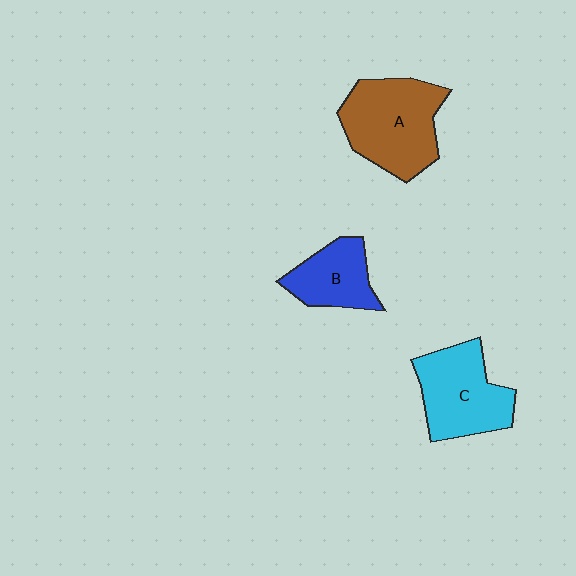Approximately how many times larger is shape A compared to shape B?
Approximately 1.7 times.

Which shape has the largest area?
Shape A (brown).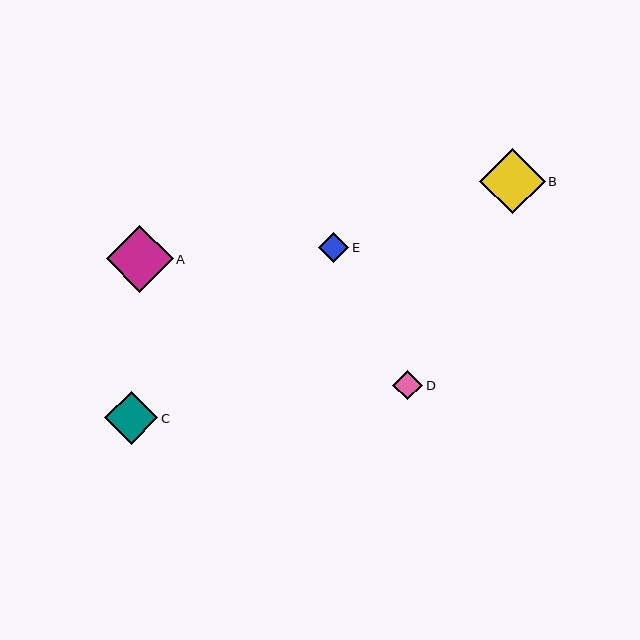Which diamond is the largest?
Diamond A is the largest with a size of approximately 67 pixels.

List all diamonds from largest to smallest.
From largest to smallest: A, B, C, E, D.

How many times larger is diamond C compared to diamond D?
Diamond C is approximately 1.8 times the size of diamond D.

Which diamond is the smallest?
Diamond D is the smallest with a size of approximately 30 pixels.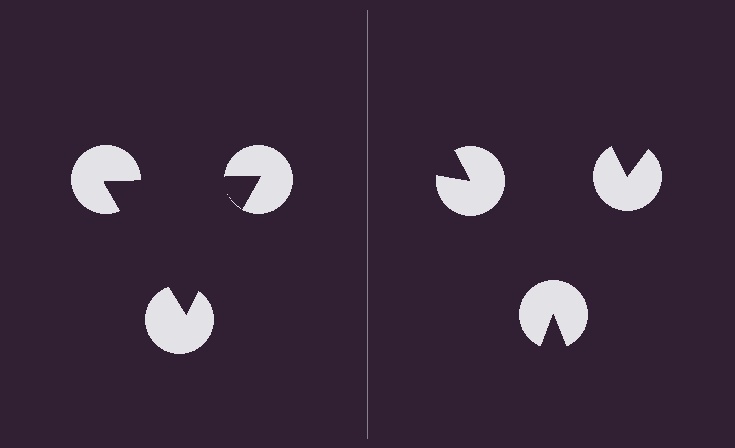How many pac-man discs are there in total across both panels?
6 — 3 on each side.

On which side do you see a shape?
An illusory triangle appears on the left side. On the right side the wedge cuts are rotated, so no coherent shape forms.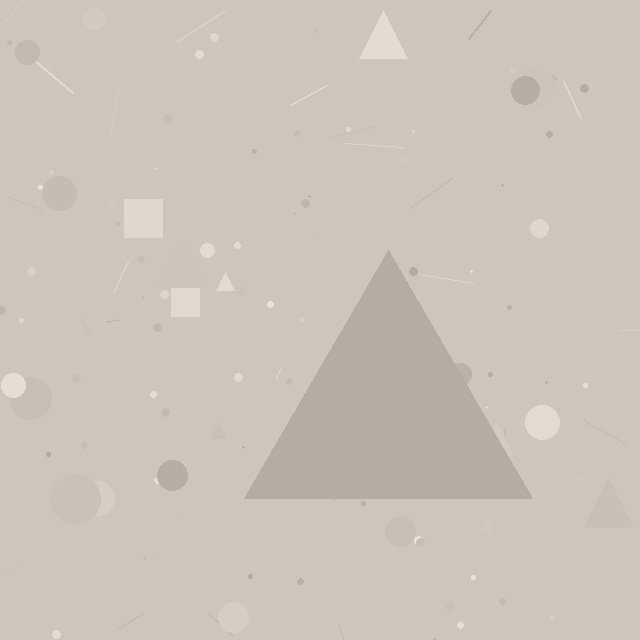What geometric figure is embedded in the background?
A triangle is embedded in the background.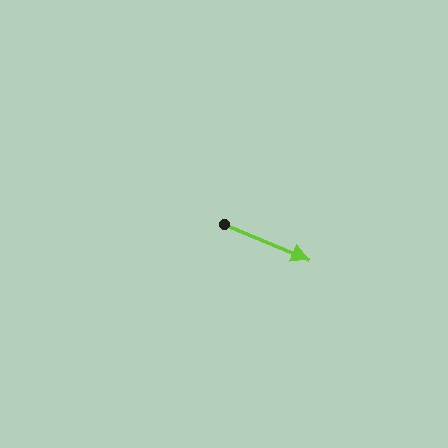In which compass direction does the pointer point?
Southeast.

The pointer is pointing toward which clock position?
Roughly 4 o'clock.